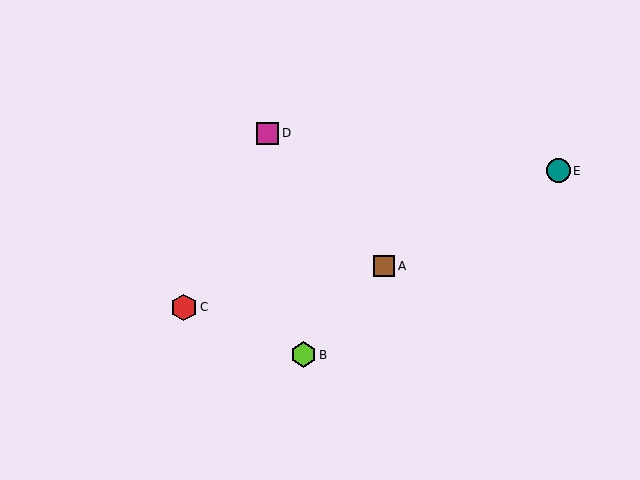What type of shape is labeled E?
Shape E is a teal circle.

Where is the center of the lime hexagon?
The center of the lime hexagon is at (304, 355).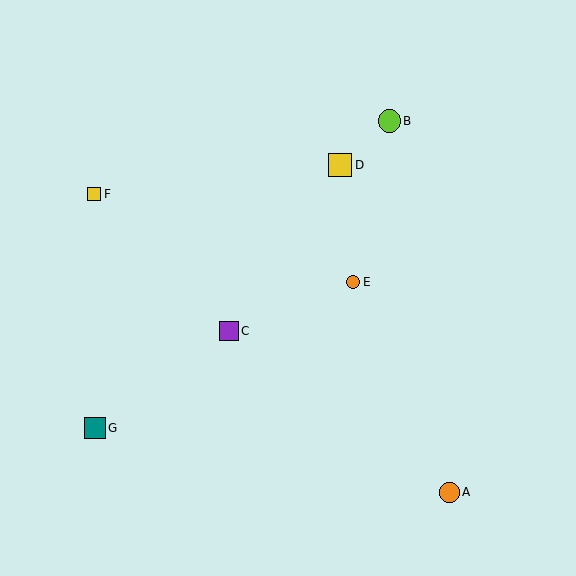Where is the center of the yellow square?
The center of the yellow square is at (340, 165).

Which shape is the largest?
The yellow square (labeled D) is the largest.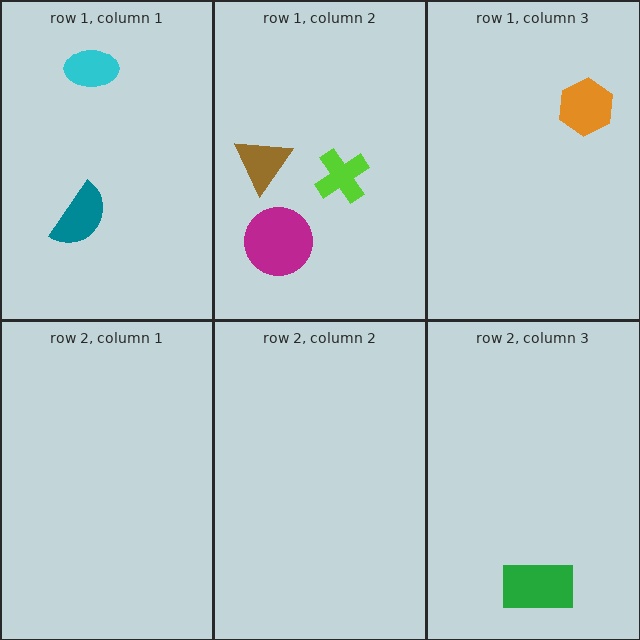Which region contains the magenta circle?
The row 1, column 2 region.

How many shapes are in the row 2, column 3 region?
1.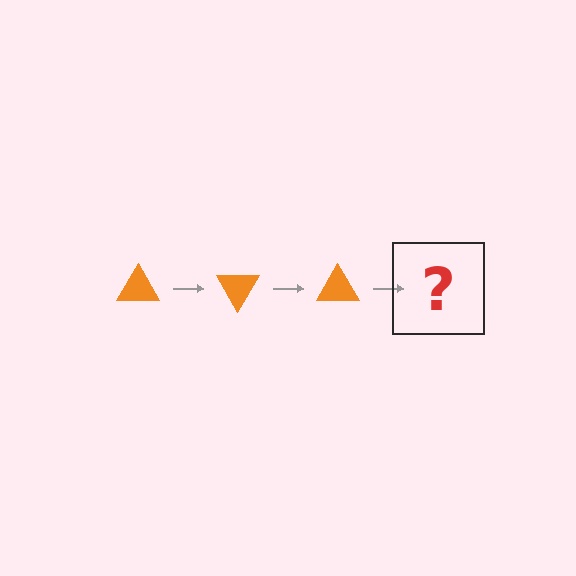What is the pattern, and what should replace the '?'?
The pattern is that the triangle rotates 60 degrees each step. The '?' should be an orange triangle rotated 180 degrees.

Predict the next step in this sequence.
The next step is an orange triangle rotated 180 degrees.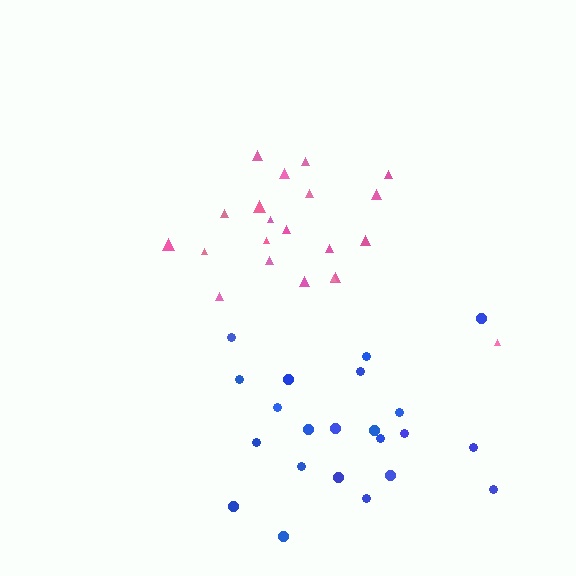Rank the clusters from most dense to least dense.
blue, pink.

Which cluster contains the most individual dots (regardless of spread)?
Blue (22).